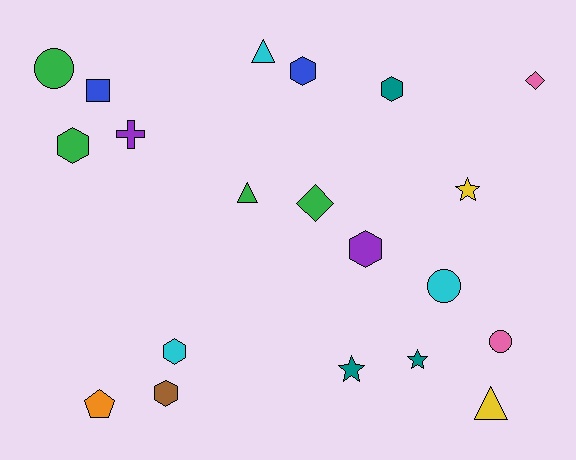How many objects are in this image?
There are 20 objects.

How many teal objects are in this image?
There are 3 teal objects.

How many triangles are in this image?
There are 3 triangles.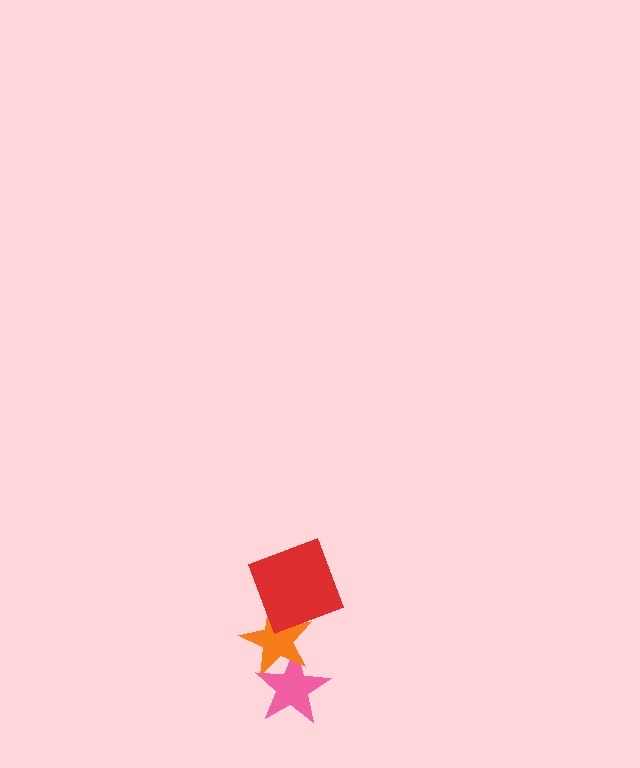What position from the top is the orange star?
The orange star is 2nd from the top.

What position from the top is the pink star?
The pink star is 3rd from the top.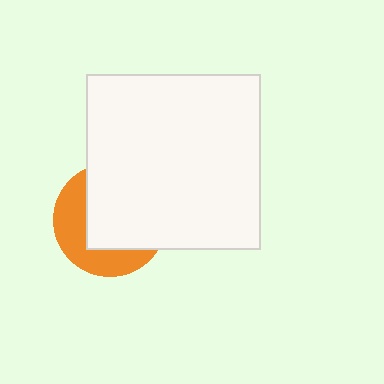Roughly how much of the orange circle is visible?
A small part of it is visible (roughly 39%).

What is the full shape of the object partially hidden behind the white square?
The partially hidden object is an orange circle.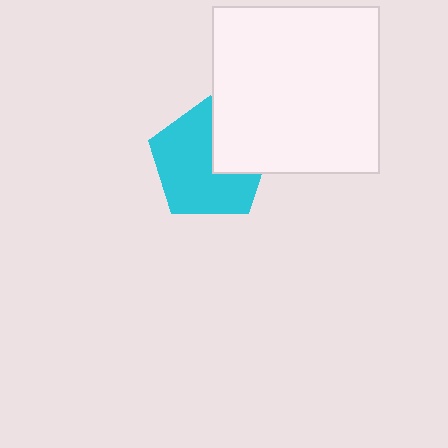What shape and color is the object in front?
The object in front is a white square.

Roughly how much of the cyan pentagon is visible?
Most of it is visible (roughly 69%).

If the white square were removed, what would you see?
You would see the complete cyan pentagon.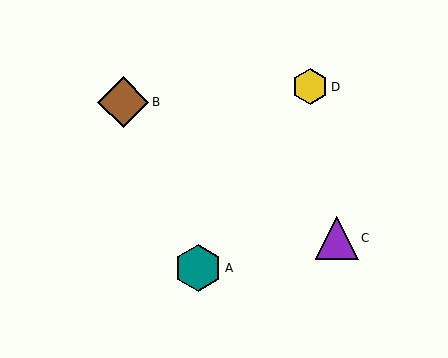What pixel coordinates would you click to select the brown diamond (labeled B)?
Click at (123, 103) to select the brown diamond B.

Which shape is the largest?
The brown diamond (labeled B) is the largest.